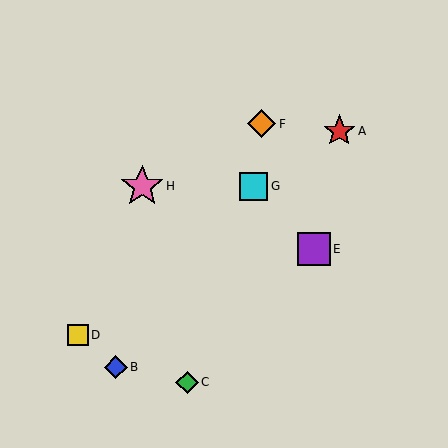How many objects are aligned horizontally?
2 objects (G, H) are aligned horizontally.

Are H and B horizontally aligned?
No, H is at y≈186 and B is at y≈367.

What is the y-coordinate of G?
Object G is at y≈186.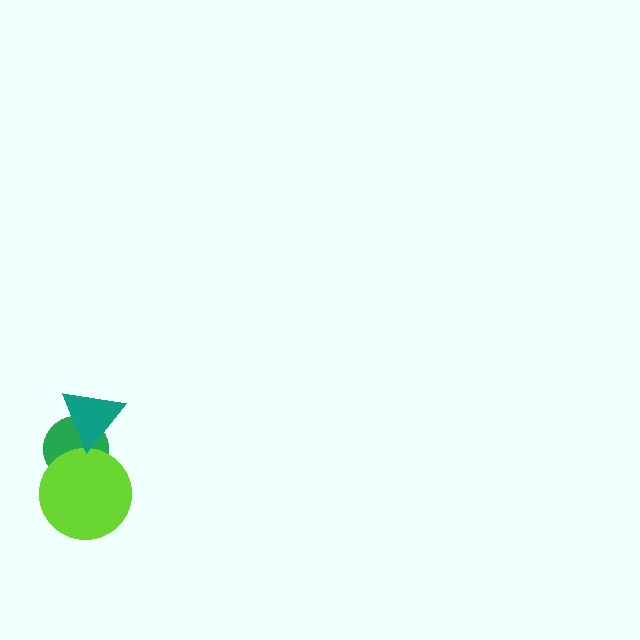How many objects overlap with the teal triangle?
1 object overlaps with the teal triangle.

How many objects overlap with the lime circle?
1 object overlaps with the lime circle.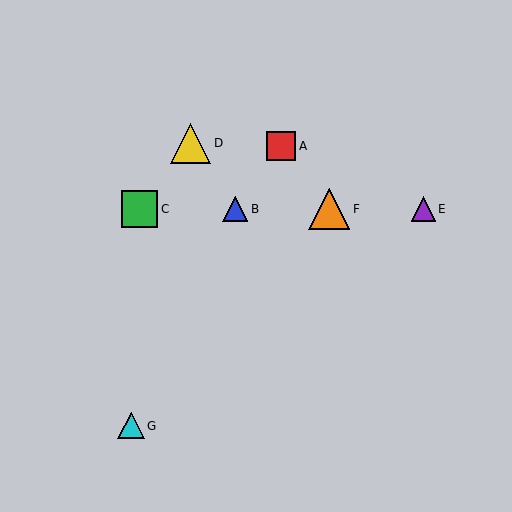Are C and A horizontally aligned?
No, C is at y≈209 and A is at y≈146.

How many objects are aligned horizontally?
4 objects (B, C, E, F) are aligned horizontally.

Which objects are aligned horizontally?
Objects B, C, E, F are aligned horizontally.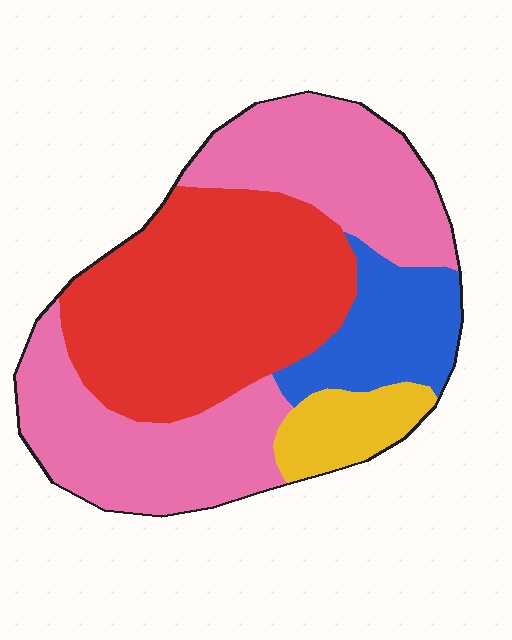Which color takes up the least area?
Yellow, at roughly 10%.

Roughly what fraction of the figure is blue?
Blue takes up less than a sixth of the figure.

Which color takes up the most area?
Pink, at roughly 40%.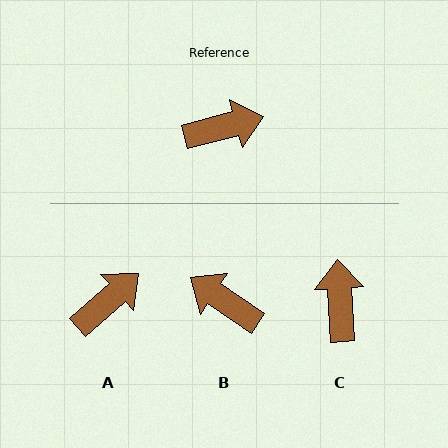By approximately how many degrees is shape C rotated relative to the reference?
Approximately 79 degrees counter-clockwise.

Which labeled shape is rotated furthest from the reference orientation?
B, about 131 degrees away.